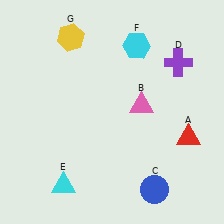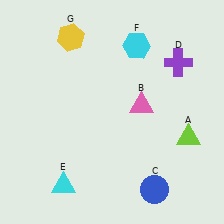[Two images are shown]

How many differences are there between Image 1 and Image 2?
There is 1 difference between the two images.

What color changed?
The triangle (A) changed from red in Image 1 to lime in Image 2.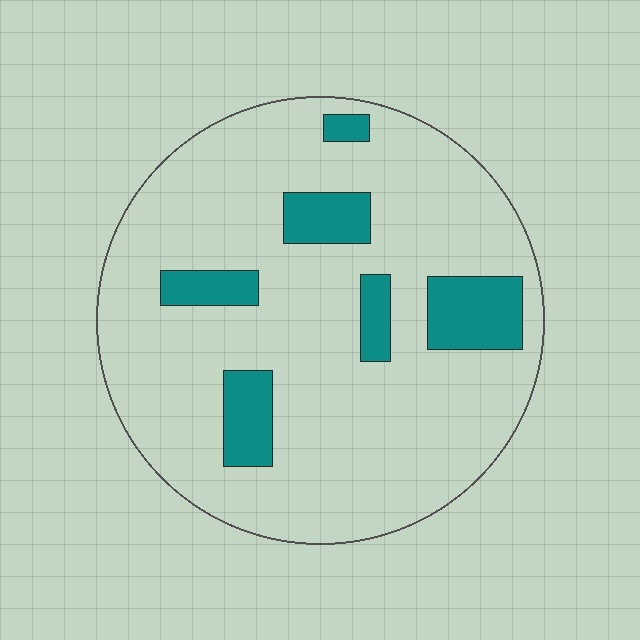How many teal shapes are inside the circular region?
6.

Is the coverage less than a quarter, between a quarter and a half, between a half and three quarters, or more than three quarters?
Less than a quarter.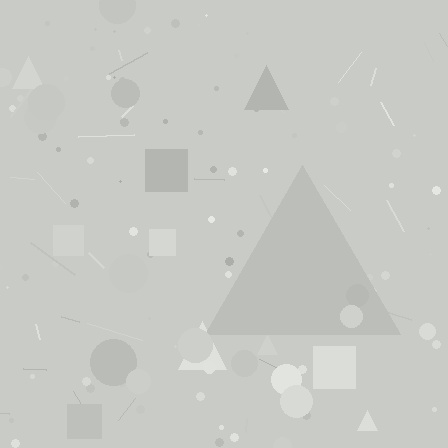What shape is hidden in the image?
A triangle is hidden in the image.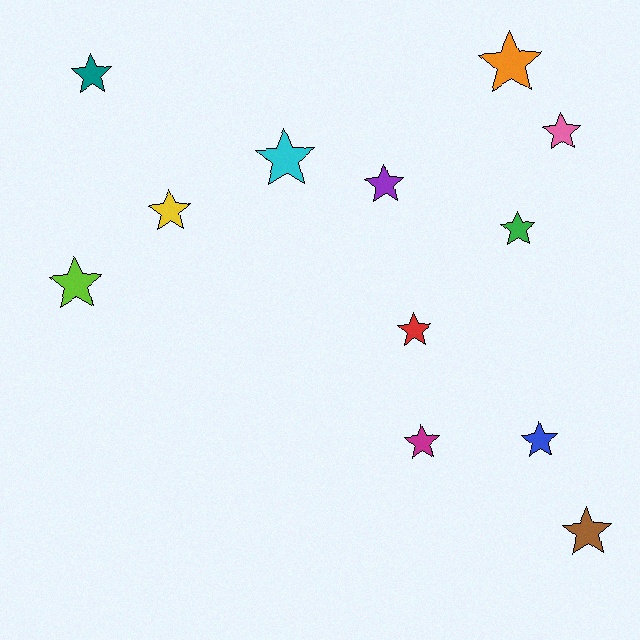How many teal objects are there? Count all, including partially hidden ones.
There is 1 teal object.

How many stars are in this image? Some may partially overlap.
There are 12 stars.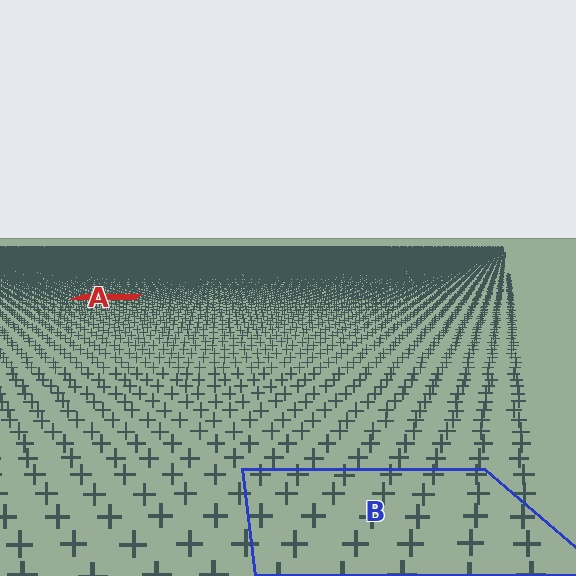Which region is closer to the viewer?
Region B is closer. The texture elements there are larger and more spread out.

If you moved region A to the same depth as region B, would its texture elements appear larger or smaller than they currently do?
They would appear larger. At a closer depth, the same texture elements are projected at a bigger on-screen size.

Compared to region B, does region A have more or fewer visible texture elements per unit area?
Region A has more texture elements per unit area — they are packed more densely because it is farther away.